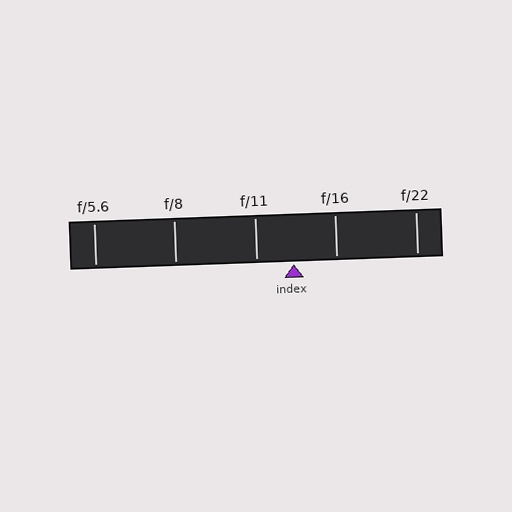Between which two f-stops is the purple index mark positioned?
The index mark is between f/11 and f/16.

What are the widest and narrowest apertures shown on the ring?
The widest aperture shown is f/5.6 and the narrowest is f/22.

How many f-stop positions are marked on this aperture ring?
There are 5 f-stop positions marked.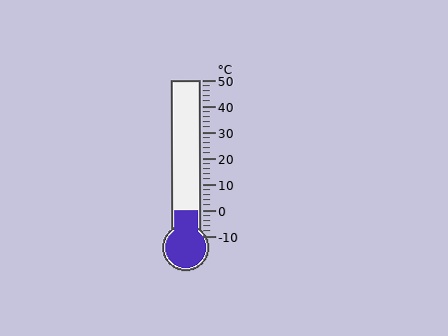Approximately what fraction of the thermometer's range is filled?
The thermometer is filled to approximately 15% of its range.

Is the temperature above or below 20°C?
The temperature is below 20°C.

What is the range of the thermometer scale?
The thermometer scale ranges from -10°C to 50°C.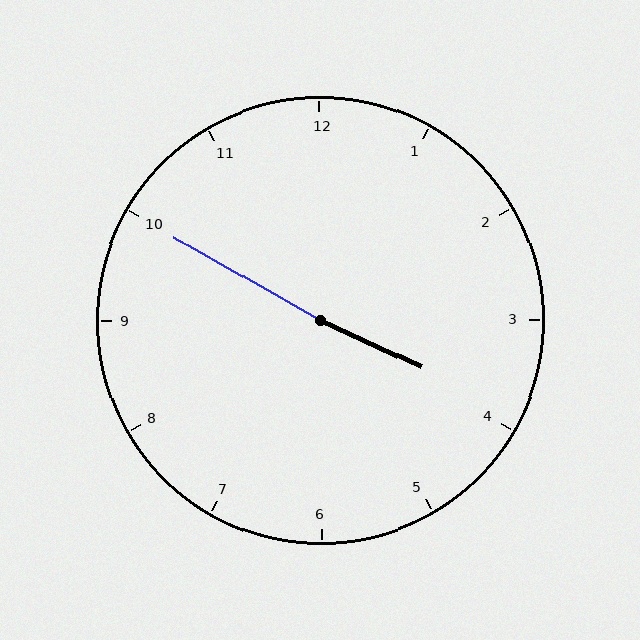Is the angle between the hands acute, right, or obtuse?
It is obtuse.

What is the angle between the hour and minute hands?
Approximately 175 degrees.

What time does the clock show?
3:50.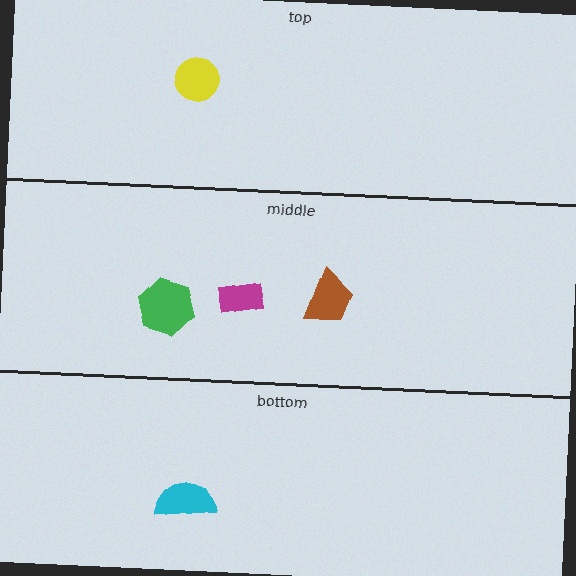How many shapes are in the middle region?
3.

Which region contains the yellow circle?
The top region.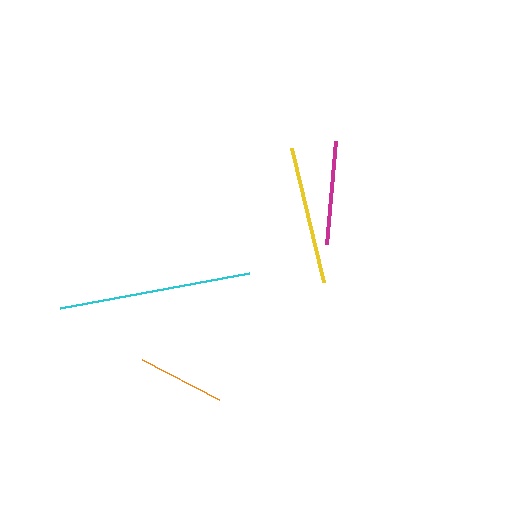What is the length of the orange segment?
The orange segment is approximately 87 pixels long.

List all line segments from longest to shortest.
From longest to shortest: cyan, yellow, magenta, orange.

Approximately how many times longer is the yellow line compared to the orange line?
The yellow line is approximately 1.6 times the length of the orange line.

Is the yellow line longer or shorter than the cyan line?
The cyan line is longer than the yellow line.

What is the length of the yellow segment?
The yellow segment is approximately 138 pixels long.